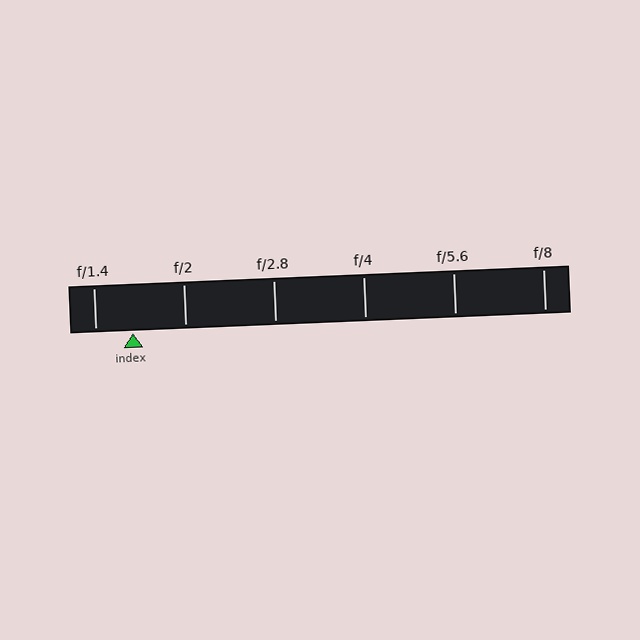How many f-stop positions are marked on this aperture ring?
There are 6 f-stop positions marked.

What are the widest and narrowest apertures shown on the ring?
The widest aperture shown is f/1.4 and the narrowest is f/8.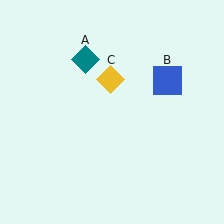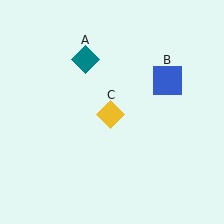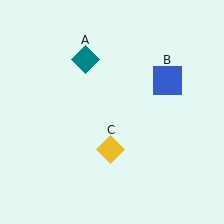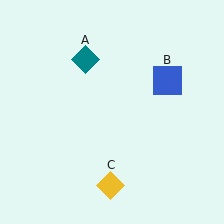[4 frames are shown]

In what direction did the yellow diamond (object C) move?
The yellow diamond (object C) moved down.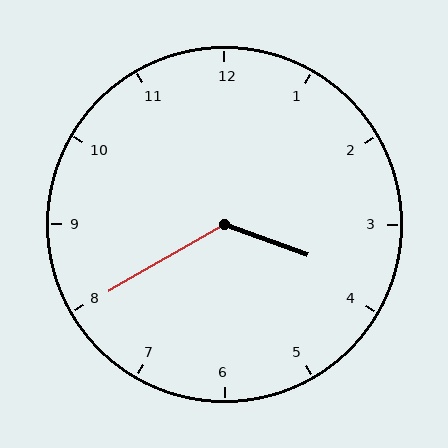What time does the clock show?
3:40.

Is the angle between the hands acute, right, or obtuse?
It is obtuse.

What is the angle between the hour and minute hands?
Approximately 130 degrees.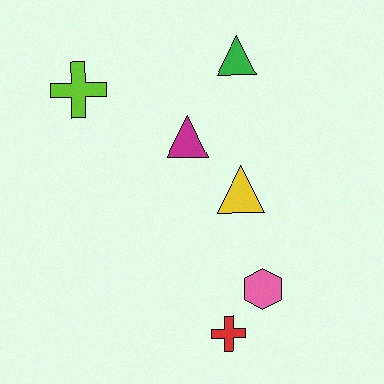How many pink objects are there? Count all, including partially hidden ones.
There is 1 pink object.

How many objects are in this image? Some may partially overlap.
There are 6 objects.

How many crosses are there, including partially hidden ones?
There are 2 crosses.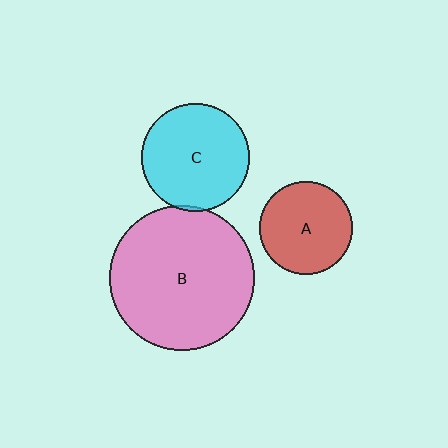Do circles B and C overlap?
Yes.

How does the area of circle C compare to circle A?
Approximately 1.3 times.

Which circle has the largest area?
Circle B (pink).